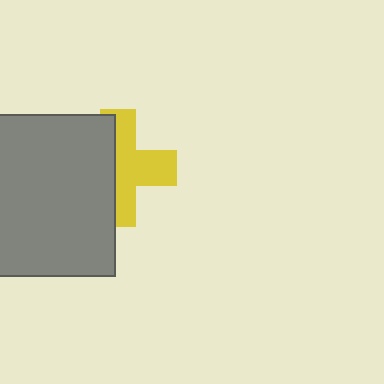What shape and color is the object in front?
The object in front is a gray rectangle.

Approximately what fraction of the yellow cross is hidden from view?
Roughly 46% of the yellow cross is hidden behind the gray rectangle.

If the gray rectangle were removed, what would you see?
You would see the complete yellow cross.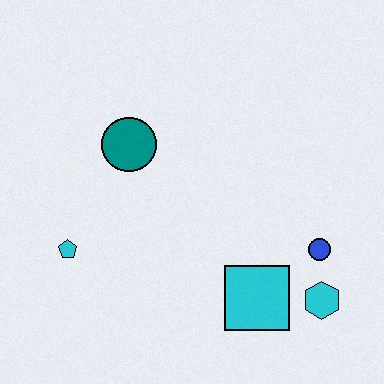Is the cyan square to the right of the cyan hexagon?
No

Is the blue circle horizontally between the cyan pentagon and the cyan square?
No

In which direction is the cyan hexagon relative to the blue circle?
The cyan hexagon is below the blue circle.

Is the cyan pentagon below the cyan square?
No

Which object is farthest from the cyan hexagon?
The cyan pentagon is farthest from the cyan hexagon.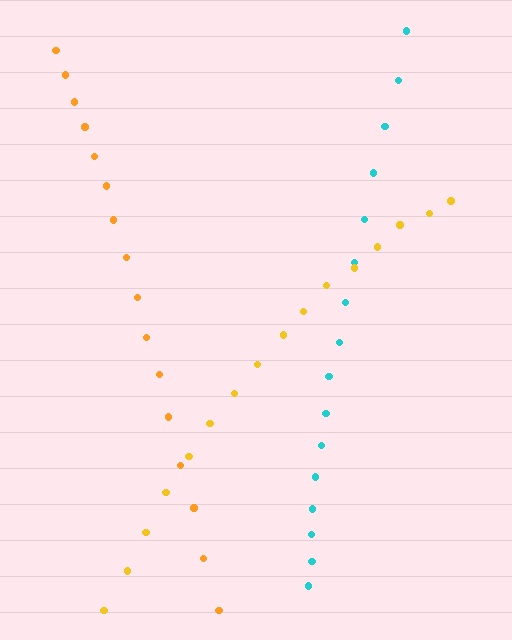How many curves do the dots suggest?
There are 3 distinct paths.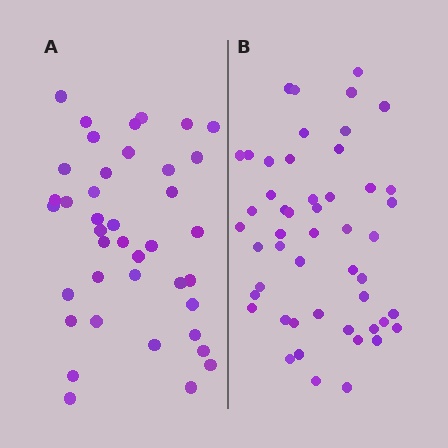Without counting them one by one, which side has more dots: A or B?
Region B (the right region) has more dots.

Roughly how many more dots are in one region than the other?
Region B has roughly 10 or so more dots than region A.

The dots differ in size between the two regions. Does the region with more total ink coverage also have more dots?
No. Region A has more total ink coverage because its dots are larger, but region B actually contains more individual dots. Total area can be misleading — the number of items is what matters here.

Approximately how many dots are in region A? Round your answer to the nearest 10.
About 40 dots.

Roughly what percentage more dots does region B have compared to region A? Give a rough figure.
About 25% more.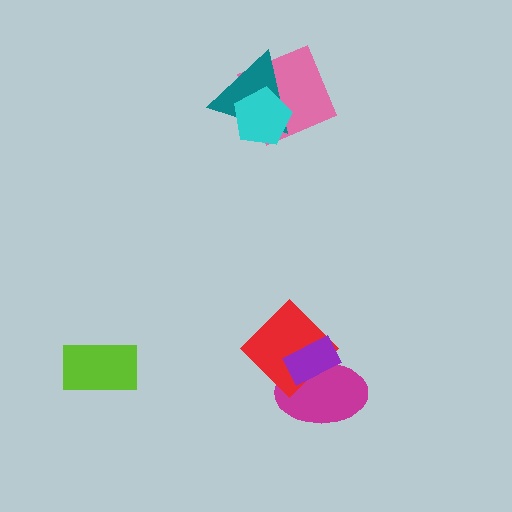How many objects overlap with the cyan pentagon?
2 objects overlap with the cyan pentagon.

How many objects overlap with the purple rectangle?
2 objects overlap with the purple rectangle.